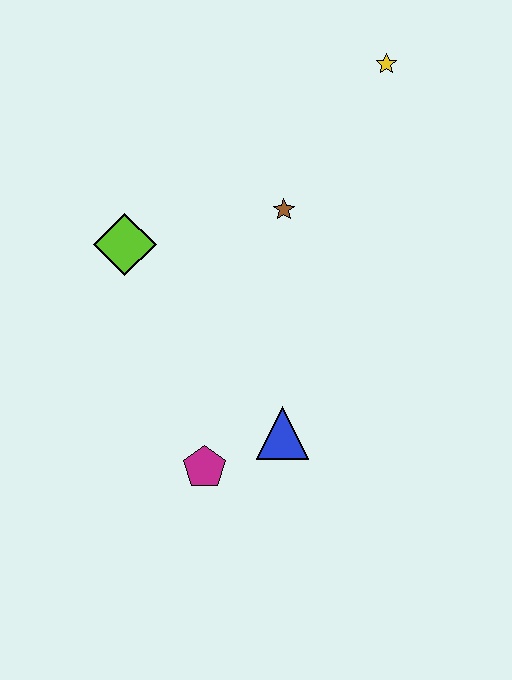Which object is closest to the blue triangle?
The magenta pentagon is closest to the blue triangle.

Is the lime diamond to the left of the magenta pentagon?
Yes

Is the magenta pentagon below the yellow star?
Yes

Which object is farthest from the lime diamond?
The yellow star is farthest from the lime diamond.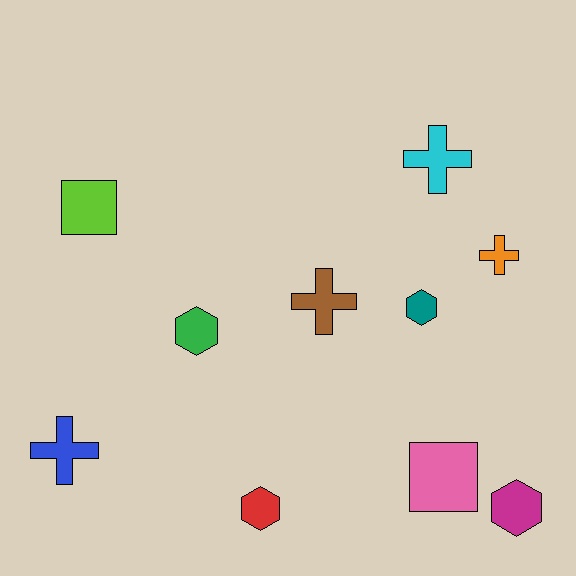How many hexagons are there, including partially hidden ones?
There are 4 hexagons.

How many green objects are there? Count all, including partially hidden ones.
There is 1 green object.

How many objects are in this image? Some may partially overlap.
There are 10 objects.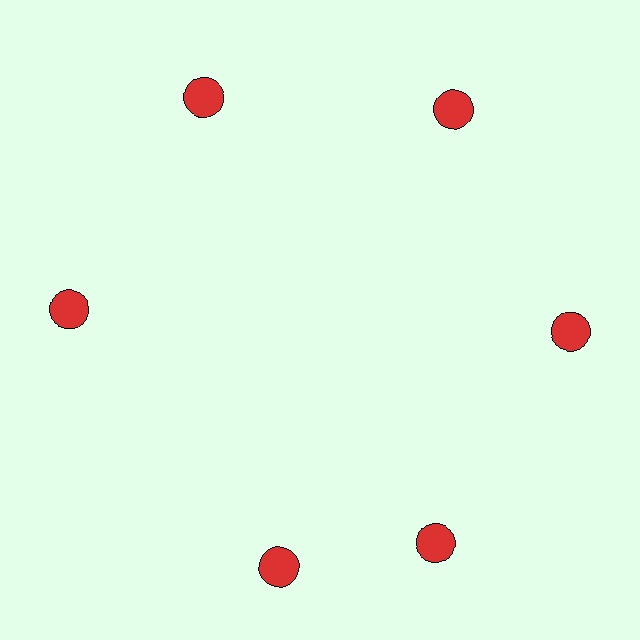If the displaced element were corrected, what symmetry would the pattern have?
It would have 6-fold rotational symmetry — the pattern would map onto itself every 60 degrees.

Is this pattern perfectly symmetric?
No. The 6 red circles are arranged in a ring, but one element near the 7 o'clock position is rotated out of alignment along the ring, breaking the 6-fold rotational symmetry.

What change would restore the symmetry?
The symmetry would be restored by rotating it back into even spacing with its neighbors so that all 6 circles sit at equal angles and equal distance from the center.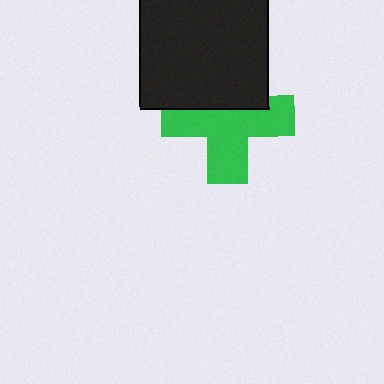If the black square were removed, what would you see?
You would see the complete green cross.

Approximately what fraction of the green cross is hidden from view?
Roughly 36% of the green cross is hidden behind the black square.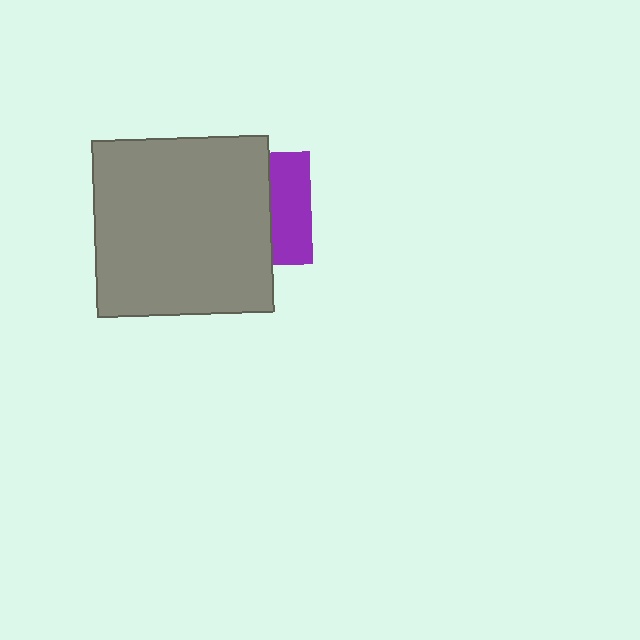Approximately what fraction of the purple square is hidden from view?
Roughly 64% of the purple square is hidden behind the gray square.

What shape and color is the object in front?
The object in front is a gray square.